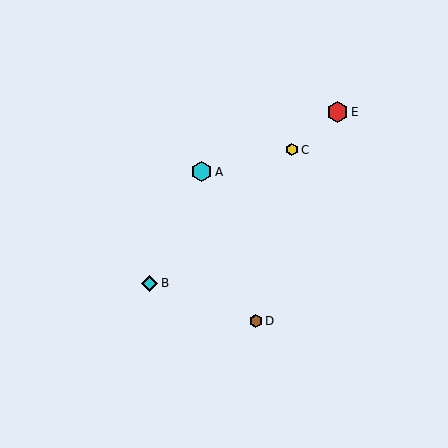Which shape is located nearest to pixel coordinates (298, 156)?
The yellow hexagon (labeled C) at (292, 150) is nearest to that location.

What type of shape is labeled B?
Shape B is a cyan diamond.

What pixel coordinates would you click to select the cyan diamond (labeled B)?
Click at (150, 283) to select the cyan diamond B.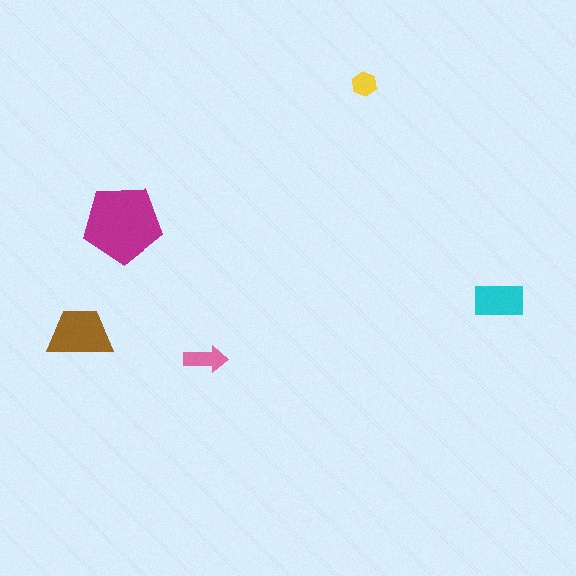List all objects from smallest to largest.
The yellow hexagon, the pink arrow, the cyan rectangle, the brown trapezoid, the magenta pentagon.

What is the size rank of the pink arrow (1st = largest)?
4th.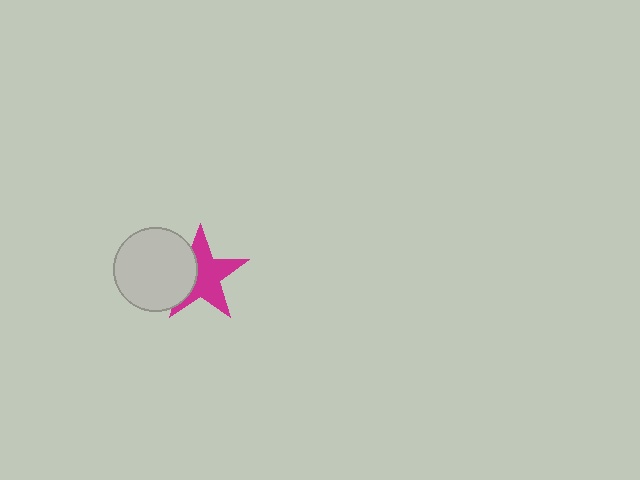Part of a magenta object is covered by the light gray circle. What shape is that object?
It is a star.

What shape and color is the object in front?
The object in front is a light gray circle.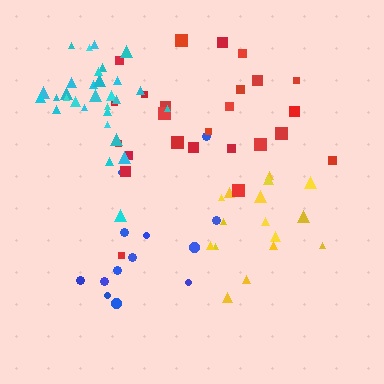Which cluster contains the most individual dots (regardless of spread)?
Cyan (30).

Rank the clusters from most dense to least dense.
cyan, yellow, blue, red.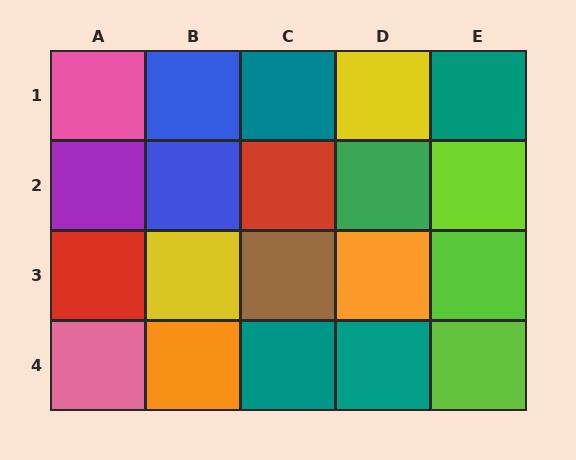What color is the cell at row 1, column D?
Yellow.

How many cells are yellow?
2 cells are yellow.